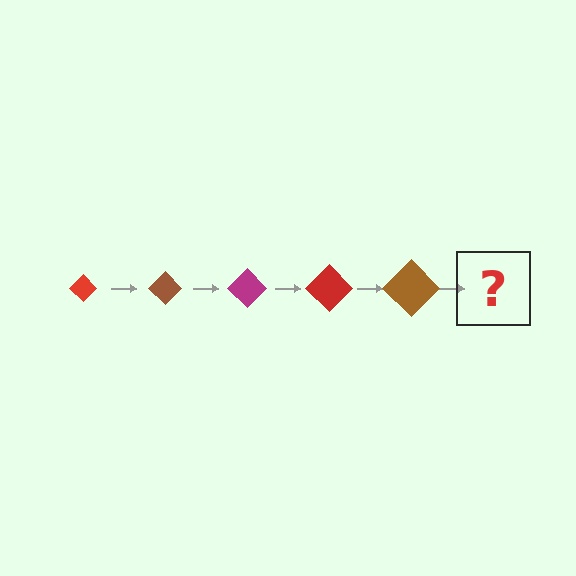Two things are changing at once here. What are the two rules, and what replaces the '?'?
The two rules are that the diamond grows larger each step and the color cycles through red, brown, and magenta. The '?' should be a magenta diamond, larger than the previous one.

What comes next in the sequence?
The next element should be a magenta diamond, larger than the previous one.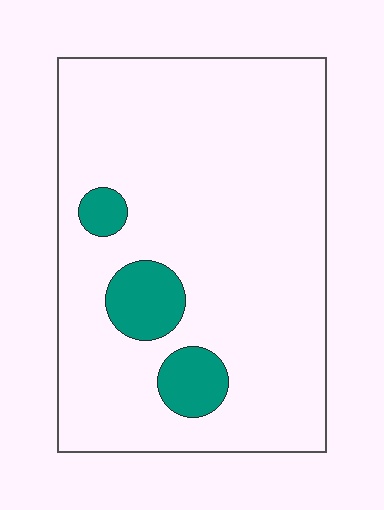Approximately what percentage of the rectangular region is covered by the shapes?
Approximately 10%.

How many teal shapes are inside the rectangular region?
3.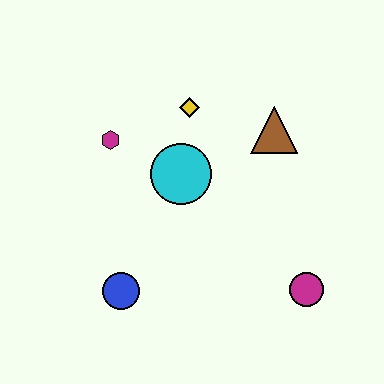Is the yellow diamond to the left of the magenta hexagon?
No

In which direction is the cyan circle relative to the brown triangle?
The cyan circle is to the left of the brown triangle.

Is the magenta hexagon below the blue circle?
No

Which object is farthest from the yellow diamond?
The magenta circle is farthest from the yellow diamond.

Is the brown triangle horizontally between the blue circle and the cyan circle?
No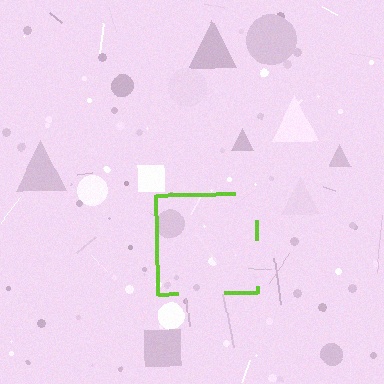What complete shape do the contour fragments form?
The contour fragments form a square.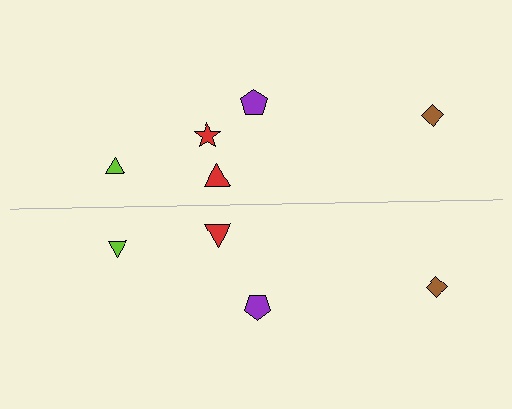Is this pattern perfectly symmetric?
No, the pattern is not perfectly symmetric. A red star is missing from the bottom side.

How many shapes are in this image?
There are 9 shapes in this image.